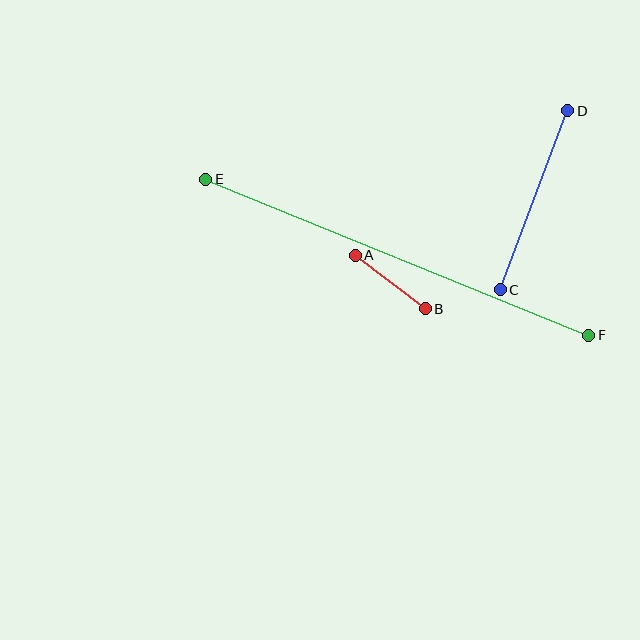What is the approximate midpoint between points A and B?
The midpoint is at approximately (390, 282) pixels.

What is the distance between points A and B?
The distance is approximately 88 pixels.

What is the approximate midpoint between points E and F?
The midpoint is at approximately (397, 257) pixels.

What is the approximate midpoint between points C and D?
The midpoint is at approximately (534, 200) pixels.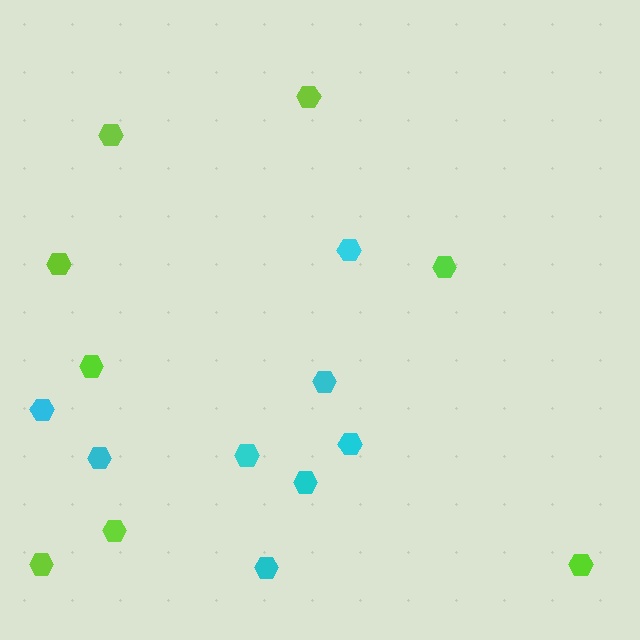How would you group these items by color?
There are 2 groups: one group of lime hexagons (8) and one group of cyan hexagons (8).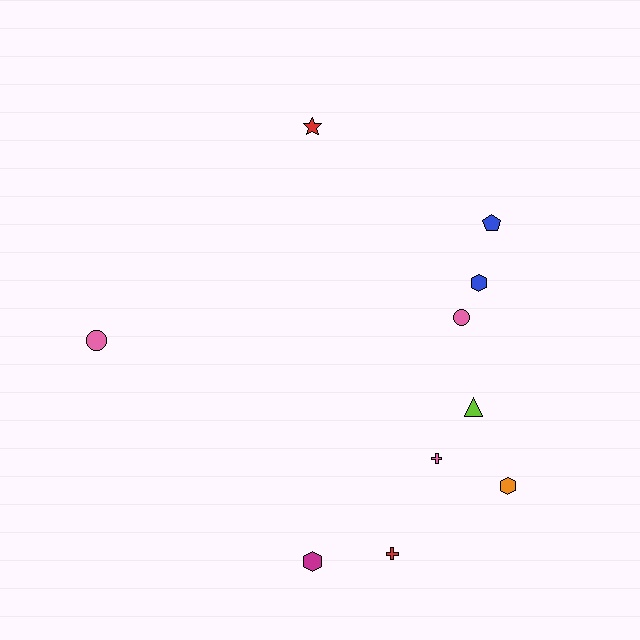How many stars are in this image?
There is 1 star.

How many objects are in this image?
There are 10 objects.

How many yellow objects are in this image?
There are no yellow objects.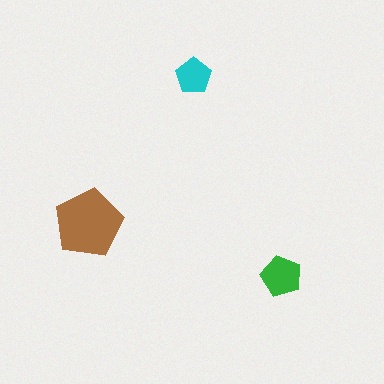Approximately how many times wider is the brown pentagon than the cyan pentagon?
About 2 times wider.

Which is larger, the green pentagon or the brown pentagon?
The brown one.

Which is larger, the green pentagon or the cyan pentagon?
The green one.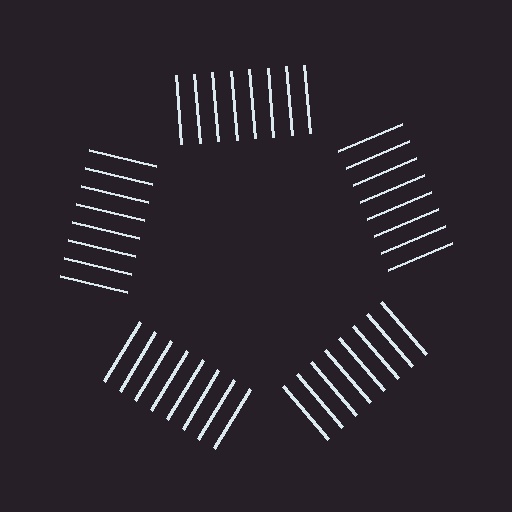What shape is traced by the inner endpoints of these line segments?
An illusory pentagon — the line segments terminate on its edges but no continuous stroke is drawn.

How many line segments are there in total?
40 — 8 along each of the 5 edges.